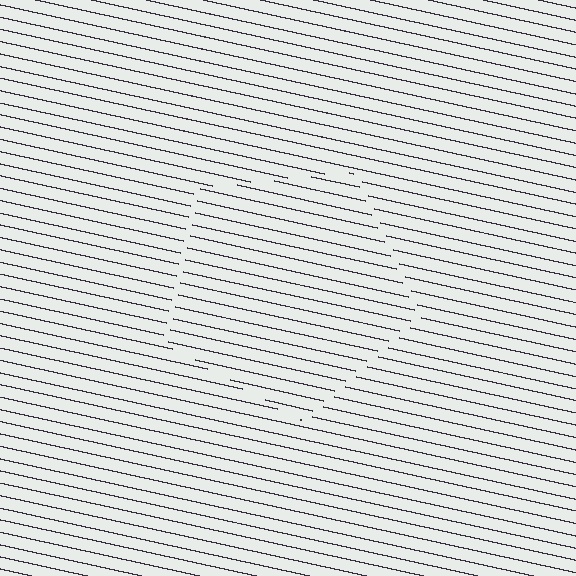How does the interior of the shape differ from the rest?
The interior of the shape contains the same grating, shifted by half a period — the contour is defined by the phase discontinuity where line-ends from the inner and outer gratings abut.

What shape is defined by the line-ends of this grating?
An illusory pentagon. The interior of the shape contains the same grating, shifted by half a period — the contour is defined by the phase discontinuity where line-ends from the inner and outer gratings abut.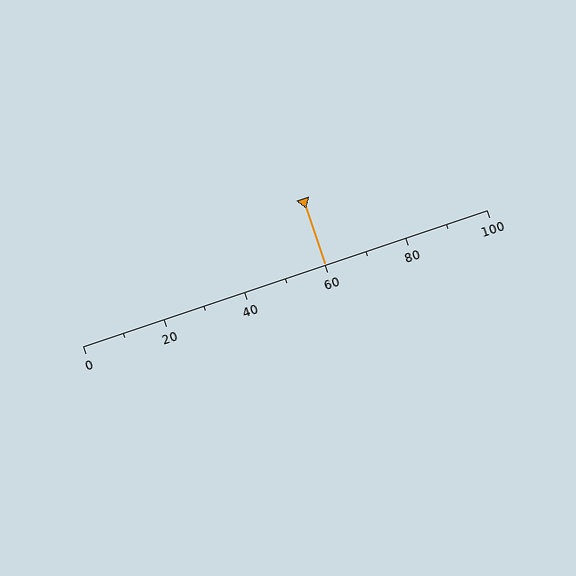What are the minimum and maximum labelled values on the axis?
The axis runs from 0 to 100.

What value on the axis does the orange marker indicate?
The marker indicates approximately 60.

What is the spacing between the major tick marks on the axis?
The major ticks are spaced 20 apart.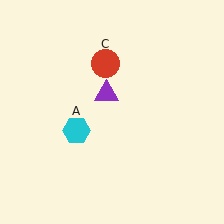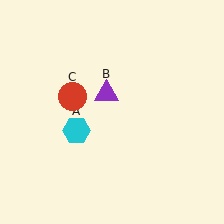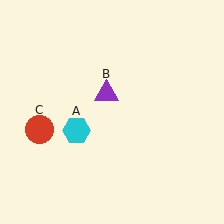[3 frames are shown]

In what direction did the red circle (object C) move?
The red circle (object C) moved down and to the left.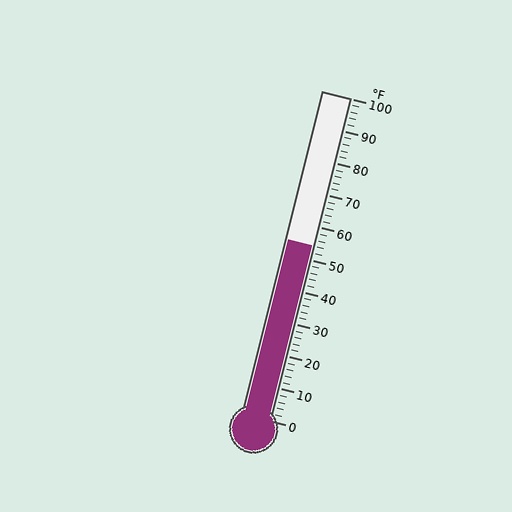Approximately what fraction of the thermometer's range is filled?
The thermometer is filled to approximately 55% of its range.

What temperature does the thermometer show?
The thermometer shows approximately 54°F.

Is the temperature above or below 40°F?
The temperature is above 40°F.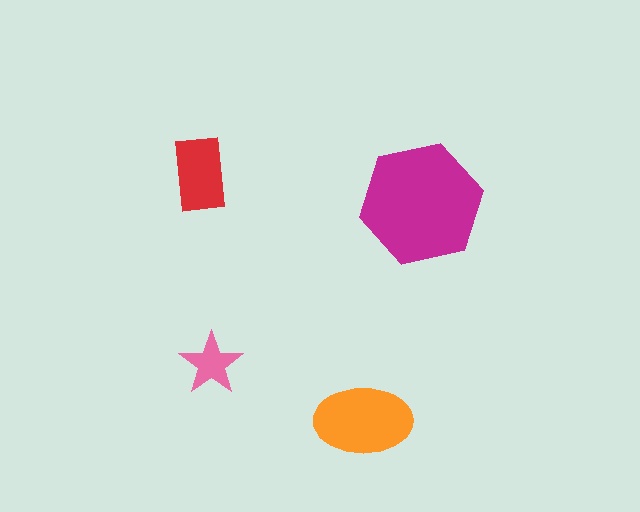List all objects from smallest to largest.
The pink star, the red rectangle, the orange ellipse, the magenta hexagon.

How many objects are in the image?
There are 4 objects in the image.